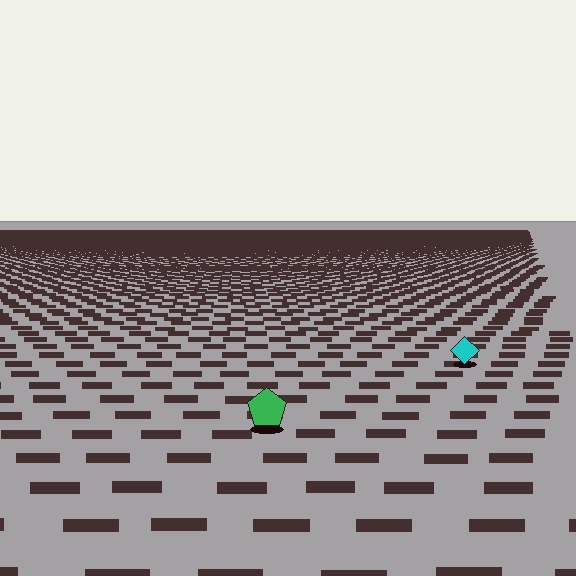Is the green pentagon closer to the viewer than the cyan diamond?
Yes. The green pentagon is closer — you can tell from the texture gradient: the ground texture is coarser near it.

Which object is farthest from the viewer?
The cyan diamond is farthest from the viewer. It appears smaller and the ground texture around it is denser.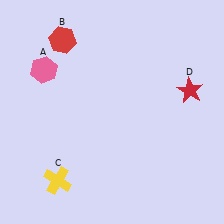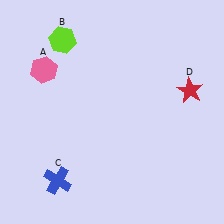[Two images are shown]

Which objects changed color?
B changed from red to lime. C changed from yellow to blue.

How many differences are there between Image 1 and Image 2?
There are 2 differences between the two images.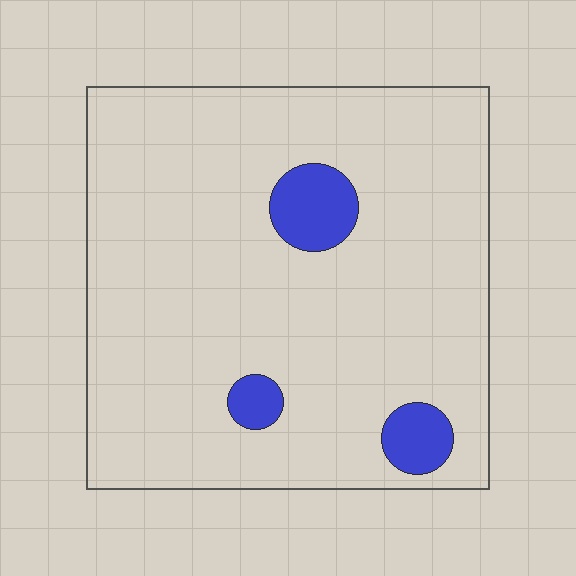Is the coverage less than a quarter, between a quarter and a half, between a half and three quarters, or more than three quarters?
Less than a quarter.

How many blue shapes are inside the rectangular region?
3.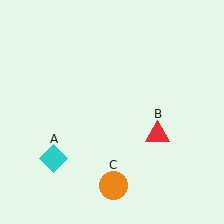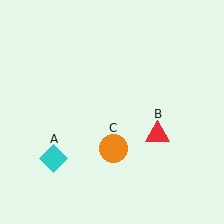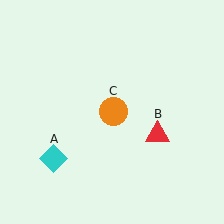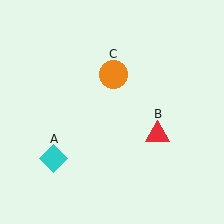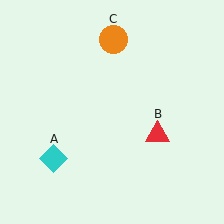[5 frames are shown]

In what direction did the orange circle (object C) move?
The orange circle (object C) moved up.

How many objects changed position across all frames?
1 object changed position: orange circle (object C).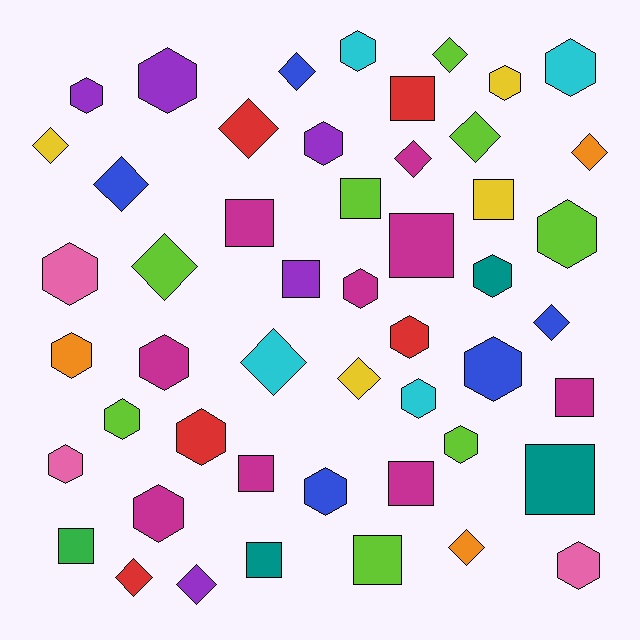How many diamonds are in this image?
There are 15 diamonds.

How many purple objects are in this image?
There are 5 purple objects.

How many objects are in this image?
There are 50 objects.